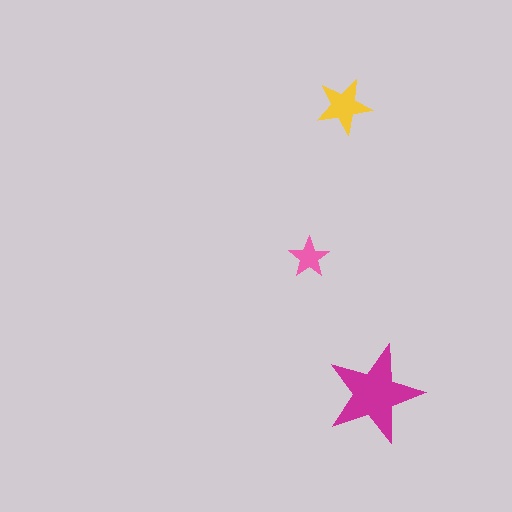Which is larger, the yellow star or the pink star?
The yellow one.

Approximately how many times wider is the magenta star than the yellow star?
About 2 times wider.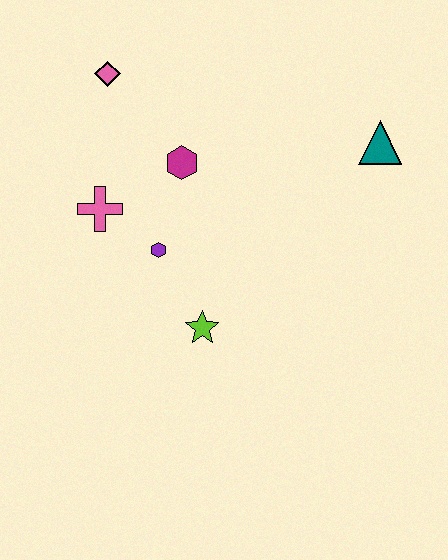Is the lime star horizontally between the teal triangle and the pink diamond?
Yes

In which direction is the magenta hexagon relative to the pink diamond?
The magenta hexagon is below the pink diamond.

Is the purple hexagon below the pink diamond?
Yes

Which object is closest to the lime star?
The purple hexagon is closest to the lime star.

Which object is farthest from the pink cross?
The teal triangle is farthest from the pink cross.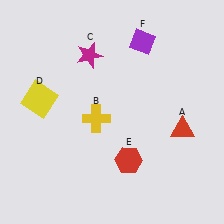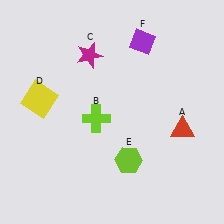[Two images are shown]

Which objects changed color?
B changed from yellow to lime. E changed from red to lime.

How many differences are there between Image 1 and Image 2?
There are 2 differences between the two images.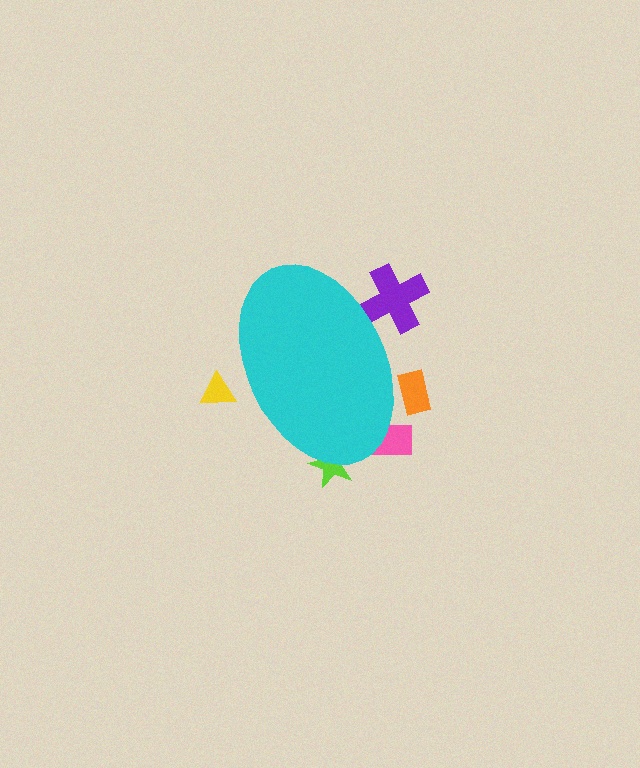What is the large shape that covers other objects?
A cyan ellipse.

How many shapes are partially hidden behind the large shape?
5 shapes are partially hidden.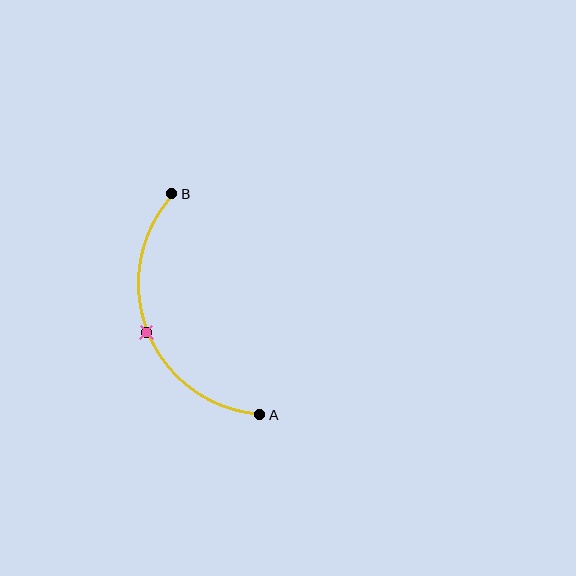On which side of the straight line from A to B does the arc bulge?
The arc bulges to the left of the straight line connecting A and B.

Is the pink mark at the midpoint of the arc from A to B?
Yes. The pink mark lies on the arc at equal arc-length from both A and B — it is the arc midpoint.